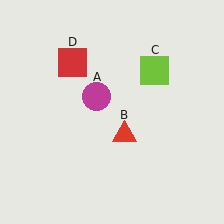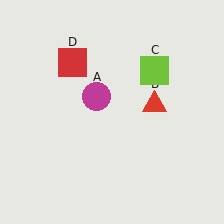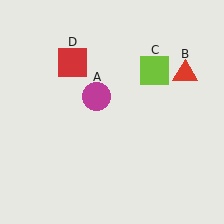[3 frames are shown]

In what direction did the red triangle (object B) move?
The red triangle (object B) moved up and to the right.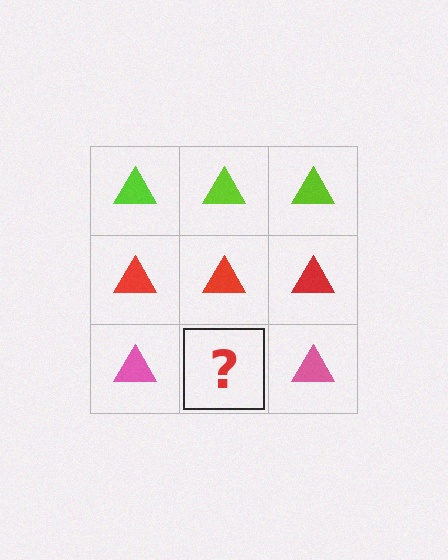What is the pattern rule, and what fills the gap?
The rule is that each row has a consistent color. The gap should be filled with a pink triangle.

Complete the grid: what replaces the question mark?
The question mark should be replaced with a pink triangle.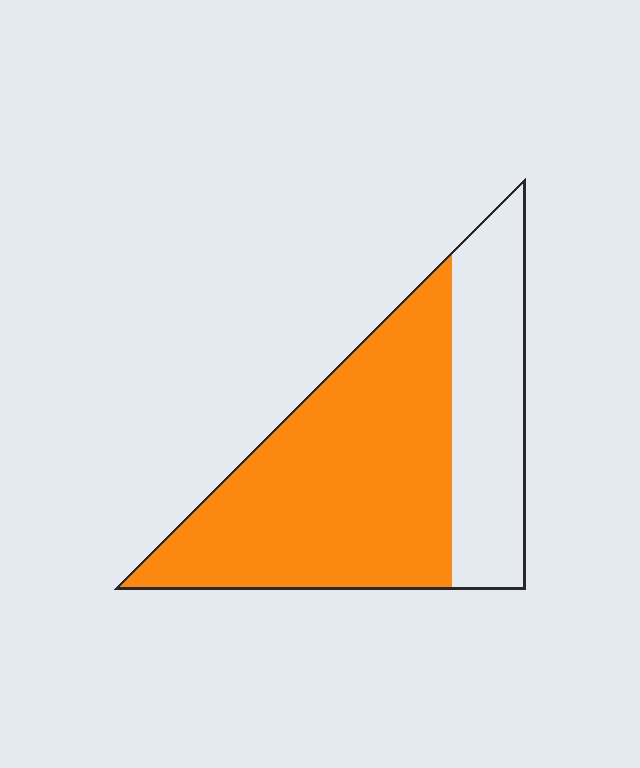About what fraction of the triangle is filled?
About two thirds (2/3).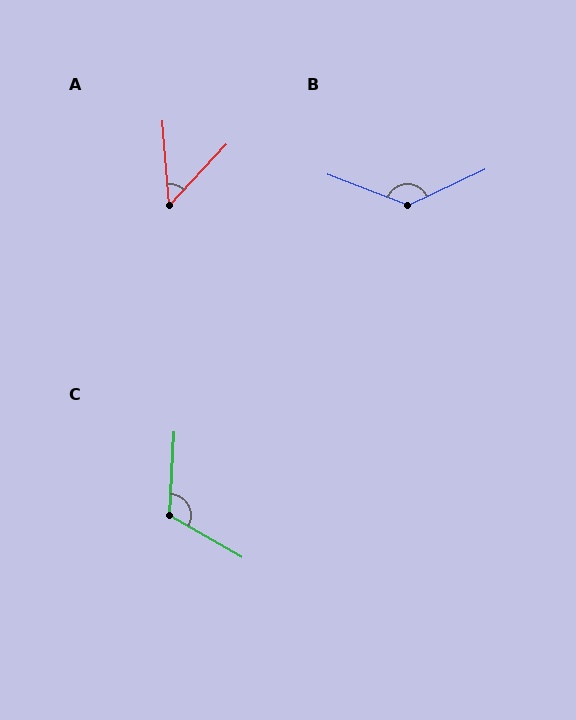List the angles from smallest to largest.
A (48°), C (116°), B (134°).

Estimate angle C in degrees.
Approximately 116 degrees.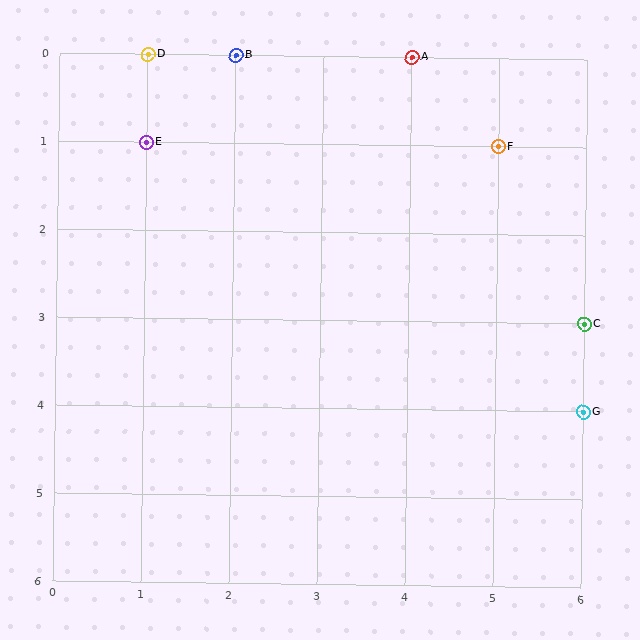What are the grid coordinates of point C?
Point C is at grid coordinates (6, 3).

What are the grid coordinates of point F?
Point F is at grid coordinates (5, 1).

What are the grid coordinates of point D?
Point D is at grid coordinates (1, 0).